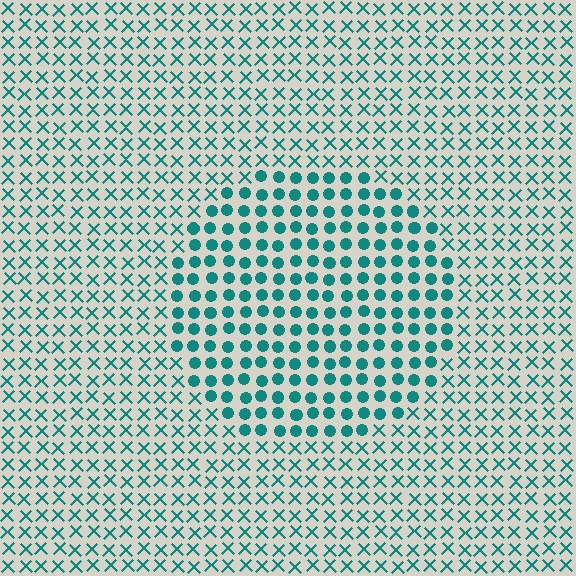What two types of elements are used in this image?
The image uses circles inside the circle region and X marks outside it.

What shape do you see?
I see a circle.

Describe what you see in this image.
The image is filled with small teal elements arranged in a uniform grid. A circle-shaped region contains circles, while the surrounding area contains X marks. The boundary is defined purely by the change in element shape.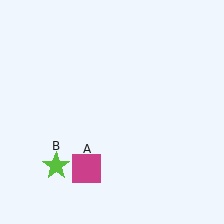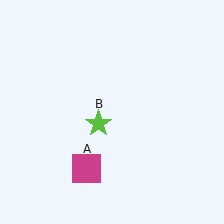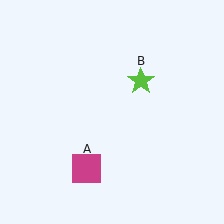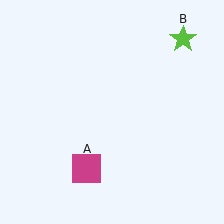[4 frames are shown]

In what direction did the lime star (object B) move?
The lime star (object B) moved up and to the right.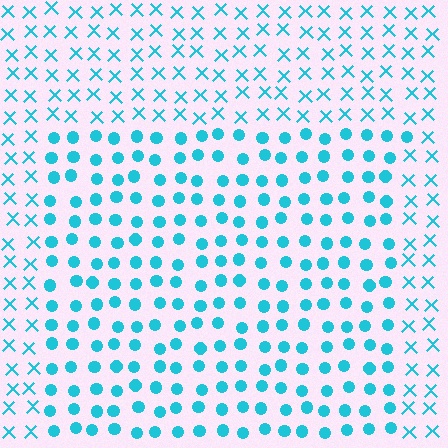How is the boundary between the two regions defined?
The boundary is defined by a change in element shape: circles inside vs. X marks outside. All elements share the same color and spacing.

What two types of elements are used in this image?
The image uses circles inside the rectangle region and X marks outside it.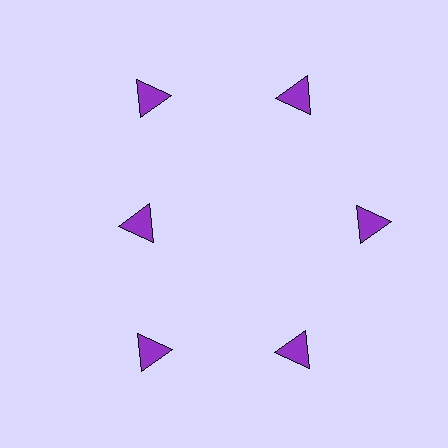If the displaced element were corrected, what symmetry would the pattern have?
It would have 6-fold rotational symmetry — the pattern would map onto itself every 60 degrees.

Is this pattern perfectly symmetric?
No. The 6 purple triangles are arranged in a ring, but one element near the 9 o'clock position is pulled inward toward the center, breaking the 6-fold rotational symmetry.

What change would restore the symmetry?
The symmetry would be restored by moving it outward, back onto the ring so that all 6 triangles sit at equal angles and equal distance from the center.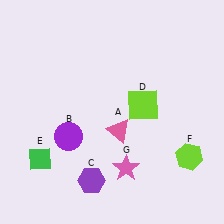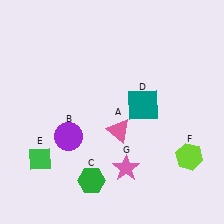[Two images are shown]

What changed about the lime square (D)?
In Image 1, D is lime. In Image 2, it changed to teal.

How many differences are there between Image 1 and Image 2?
There are 2 differences between the two images.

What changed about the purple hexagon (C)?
In Image 1, C is purple. In Image 2, it changed to green.